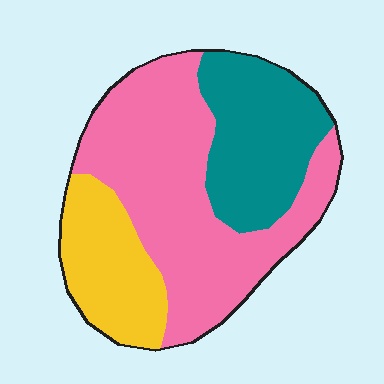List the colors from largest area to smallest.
From largest to smallest: pink, teal, yellow.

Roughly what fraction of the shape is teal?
Teal covers about 25% of the shape.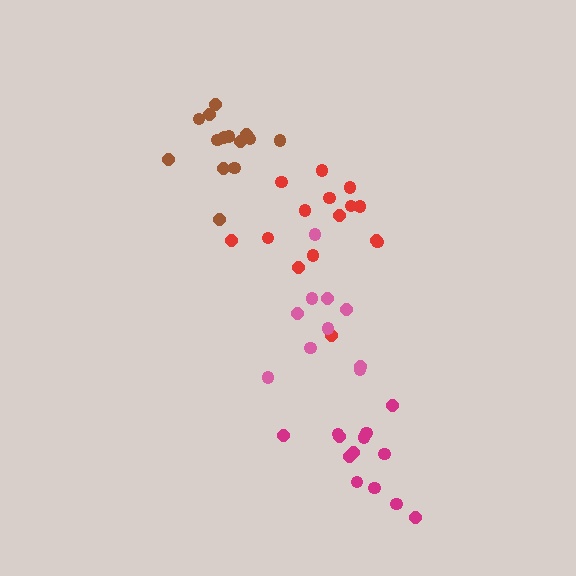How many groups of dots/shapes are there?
There are 4 groups.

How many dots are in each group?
Group 1: 15 dots, Group 2: 13 dots, Group 3: 10 dots, Group 4: 14 dots (52 total).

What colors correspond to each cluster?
The clusters are colored: red, magenta, pink, brown.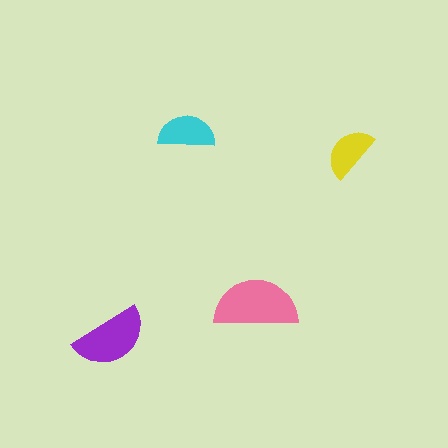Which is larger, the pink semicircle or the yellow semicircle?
The pink one.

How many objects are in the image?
There are 4 objects in the image.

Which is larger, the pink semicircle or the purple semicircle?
The pink one.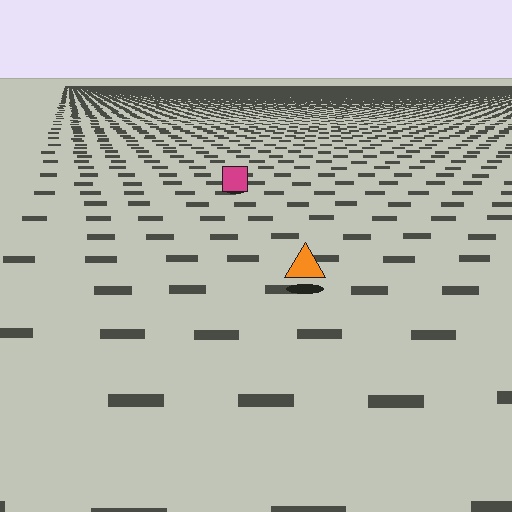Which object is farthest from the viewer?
The magenta square is farthest from the viewer. It appears smaller and the ground texture around it is denser.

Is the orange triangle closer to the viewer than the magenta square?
Yes. The orange triangle is closer — you can tell from the texture gradient: the ground texture is coarser near it.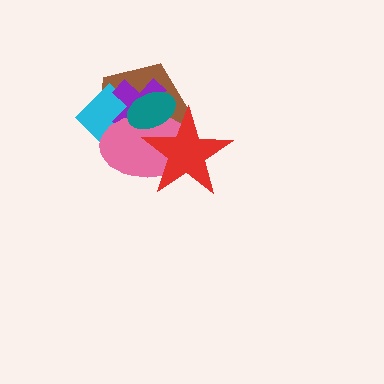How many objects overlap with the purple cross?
5 objects overlap with the purple cross.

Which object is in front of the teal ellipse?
The red star is in front of the teal ellipse.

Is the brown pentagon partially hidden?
Yes, it is partially covered by another shape.